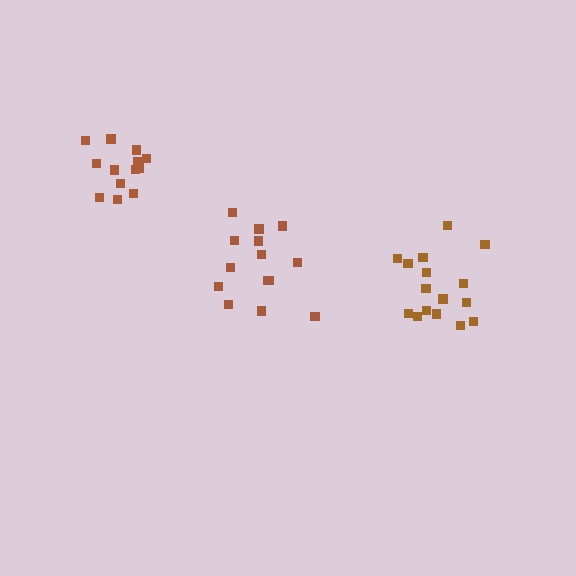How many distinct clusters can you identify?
There are 3 distinct clusters.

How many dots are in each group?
Group 1: 16 dots, Group 2: 13 dots, Group 3: 14 dots (43 total).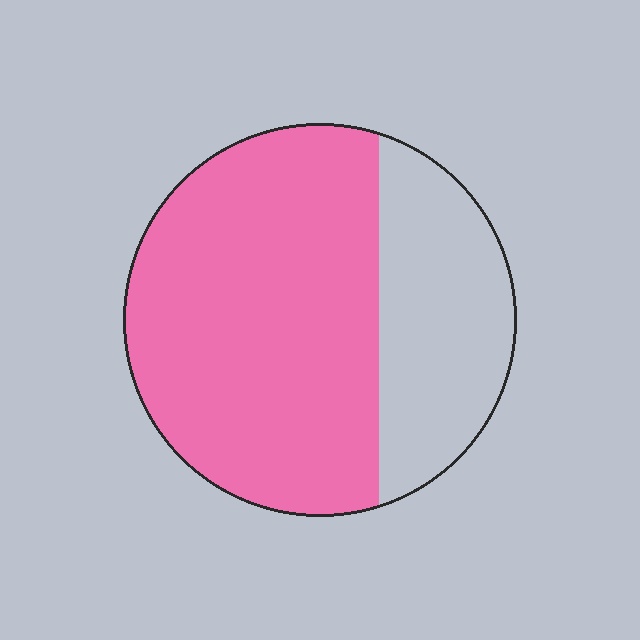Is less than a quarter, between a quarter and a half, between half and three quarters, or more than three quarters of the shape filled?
Between half and three quarters.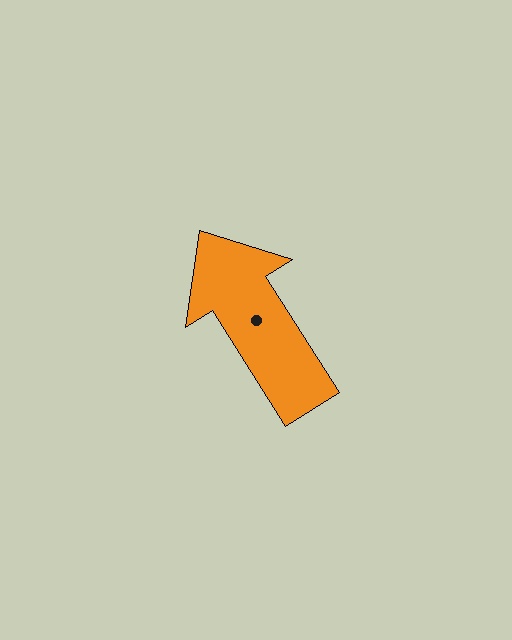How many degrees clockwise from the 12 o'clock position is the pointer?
Approximately 328 degrees.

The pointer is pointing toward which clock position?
Roughly 11 o'clock.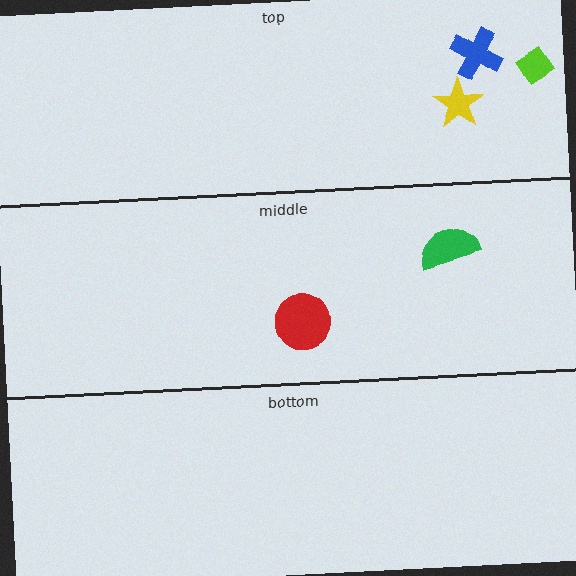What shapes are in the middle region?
The red circle, the green semicircle.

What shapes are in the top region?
The lime diamond, the blue cross, the yellow star.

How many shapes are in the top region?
3.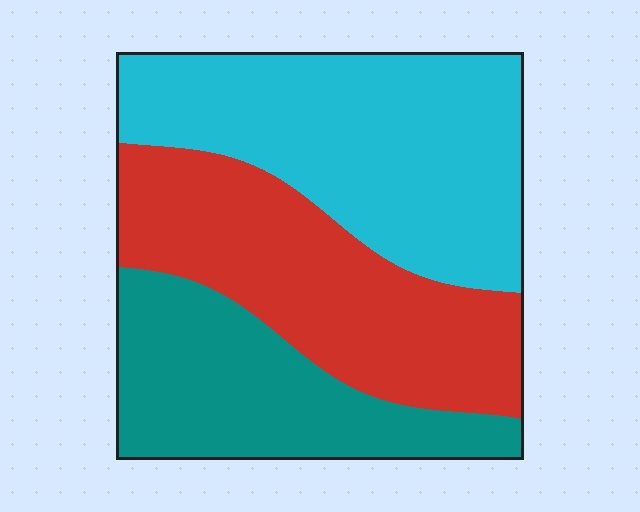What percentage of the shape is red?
Red takes up about one third (1/3) of the shape.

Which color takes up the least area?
Teal, at roughly 25%.